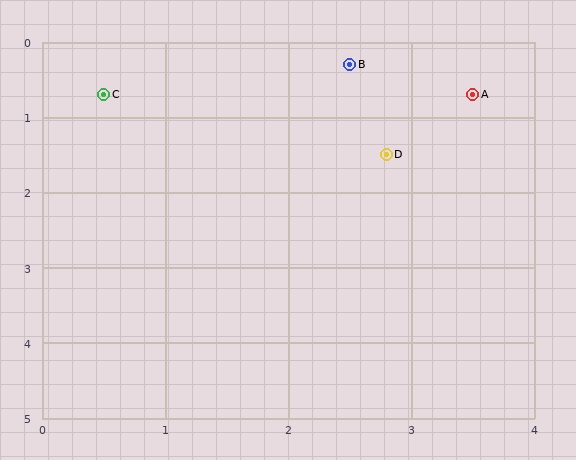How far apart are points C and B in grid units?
Points C and B are about 2.0 grid units apart.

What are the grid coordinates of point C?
Point C is at approximately (0.5, 0.7).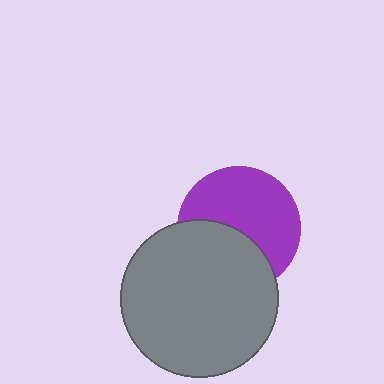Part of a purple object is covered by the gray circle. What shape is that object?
It is a circle.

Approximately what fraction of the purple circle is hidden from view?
Roughly 41% of the purple circle is hidden behind the gray circle.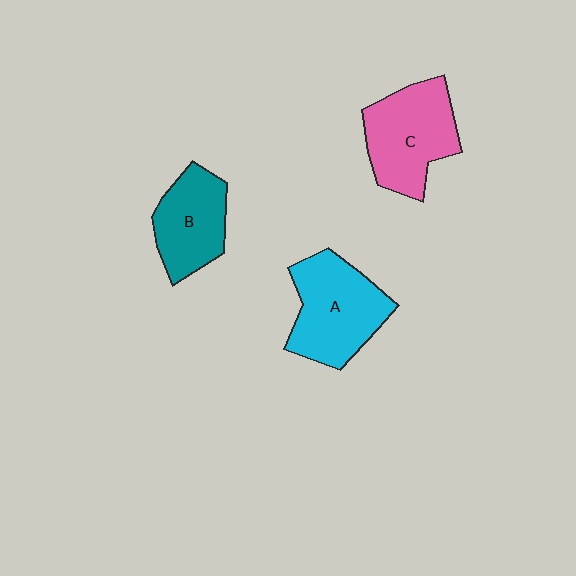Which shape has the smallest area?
Shape B (teal).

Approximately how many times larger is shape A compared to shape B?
Approximately 1.3 times.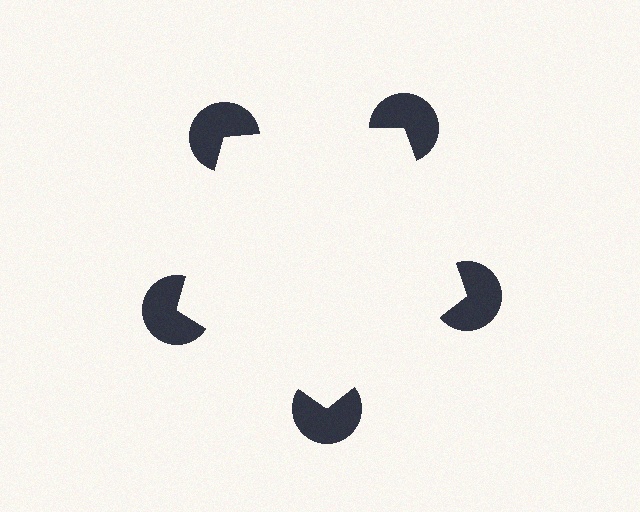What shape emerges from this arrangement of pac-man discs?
An illusory pentagon — its edges are inferred from the aligned wedge cuts in the pac-man discs, not physically drawn.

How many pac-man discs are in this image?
There are 5 — one at each vertex of the illusory pentagon.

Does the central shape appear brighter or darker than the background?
It typically appears slightly brighter than the background, even though no actual brightness change is drawn.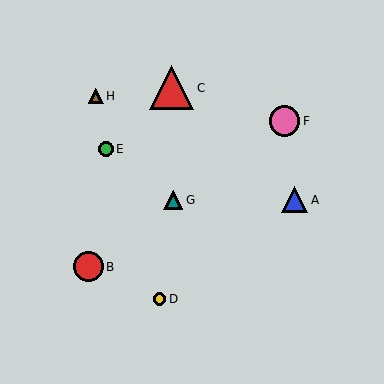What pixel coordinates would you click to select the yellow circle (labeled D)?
Click at (160, 299) to select the yellow circle D.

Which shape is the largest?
The red triangle (labeled C) is the largest.